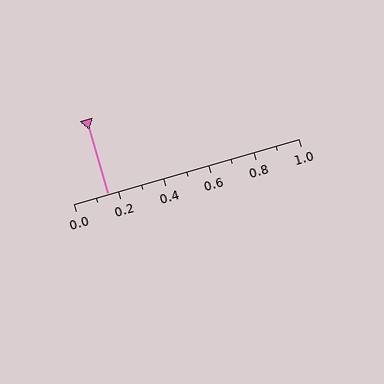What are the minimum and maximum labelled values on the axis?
The axis runs from 0.0 to 1.0.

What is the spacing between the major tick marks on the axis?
The major ticks are spaced 0.2 apart.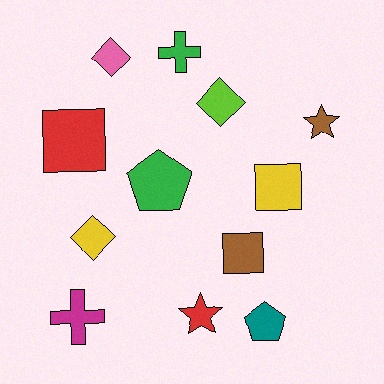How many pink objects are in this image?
There is 1 pink object.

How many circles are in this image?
There are no circles.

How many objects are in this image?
There are 12 objects.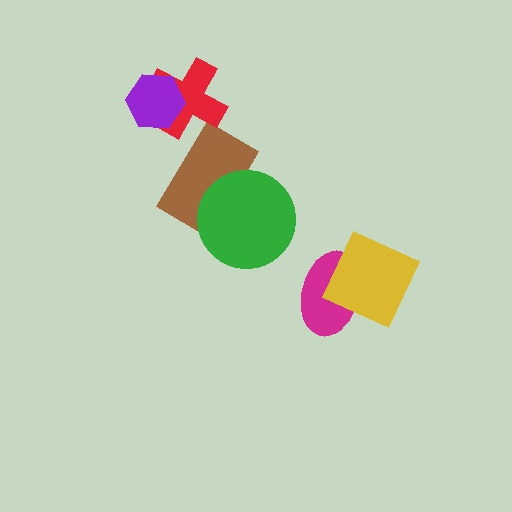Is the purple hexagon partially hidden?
No, no other shape covers it.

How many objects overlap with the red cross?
1 object overlaps with the red cross.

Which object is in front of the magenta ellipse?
The yellow square is in front of the magenta ellipse.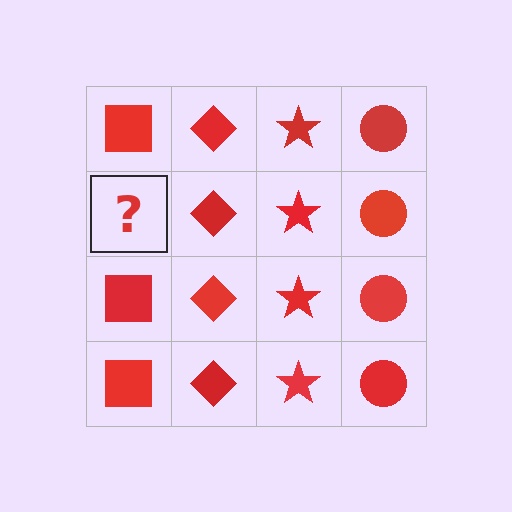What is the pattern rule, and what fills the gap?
The rule is that each column has a consistent shape. The gap should be filled with a red square.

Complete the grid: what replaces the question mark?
The question mark should be replaced with a red square.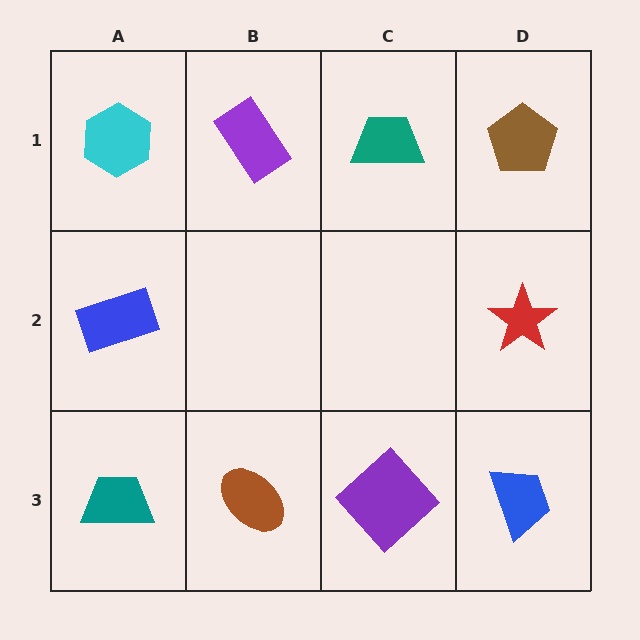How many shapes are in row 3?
4 shapes.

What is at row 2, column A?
A blue rectangle.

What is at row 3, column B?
A brown ellipse.